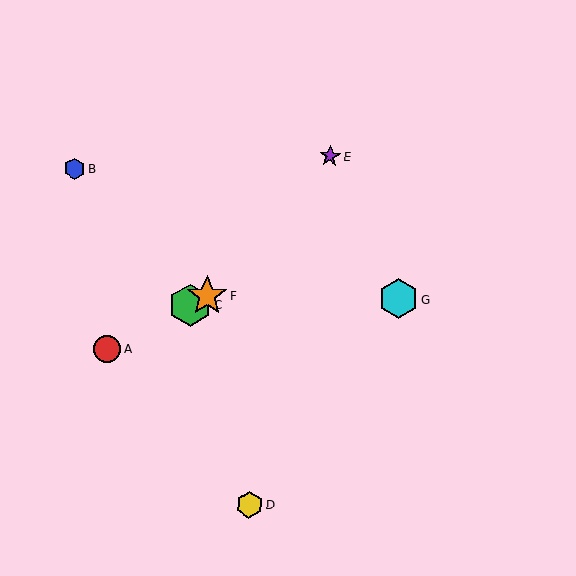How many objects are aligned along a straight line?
3 objects (A, C, F) are aligned along a straight line.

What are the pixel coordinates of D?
Object D is at (249, 505).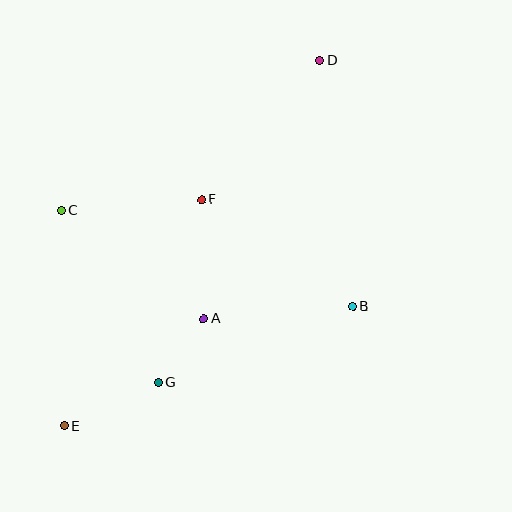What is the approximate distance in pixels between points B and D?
The distance between B and D is approximately 248 pixels.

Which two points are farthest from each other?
Points D and E are farthest from each other.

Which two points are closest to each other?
Points A and G are closest to each other.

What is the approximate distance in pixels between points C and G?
The distance between C and G is approximately 198 pixels.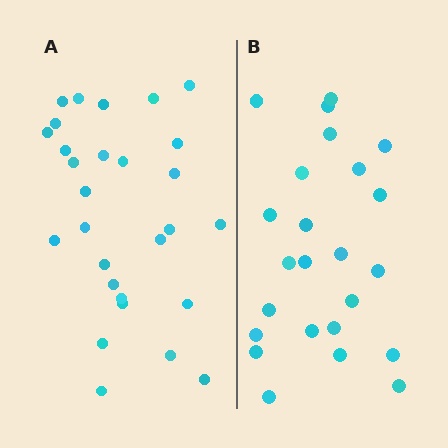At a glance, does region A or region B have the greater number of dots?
Region A (the left region) has more dots.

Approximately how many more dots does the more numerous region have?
Region A has about 4 more dots than region B.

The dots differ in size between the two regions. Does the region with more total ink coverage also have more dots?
No. Region B has more total ink coverage because its dots are larger, but region A actually contains more individual dots. Total area can be misleading — the number of items is what matters here.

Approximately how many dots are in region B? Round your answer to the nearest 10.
About 20 dots. (The exact count is 24, which rounds to 20.)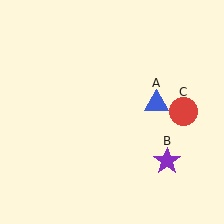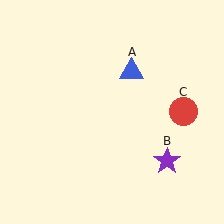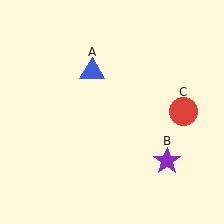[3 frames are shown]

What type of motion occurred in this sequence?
The blue triangle (object A) rotated counterclockwise around the center of the scene.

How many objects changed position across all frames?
1 object changed position: blue triangle (object A).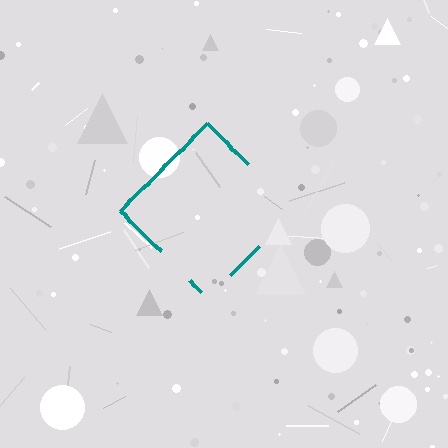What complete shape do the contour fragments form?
The contour fragments form a diamond.